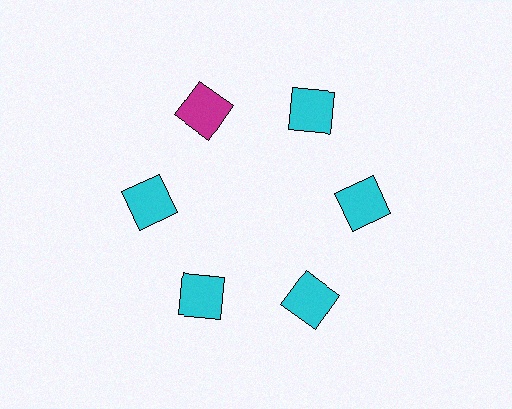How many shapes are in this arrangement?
There are 6 shapes arranged in a ring pattern.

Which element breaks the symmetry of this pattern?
The magenta square at roughly the 11 o'clock position breaks the symmetry. All other shapes are cyan squares.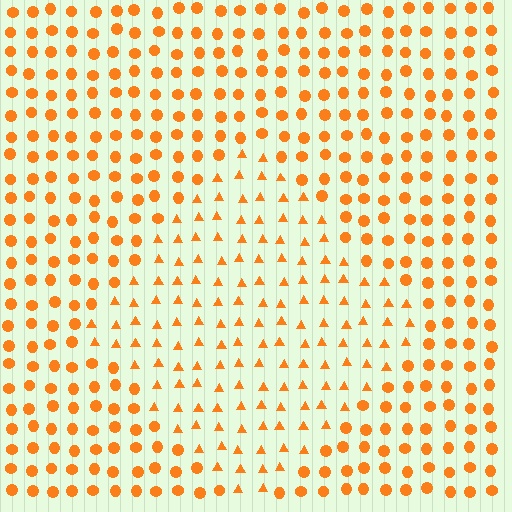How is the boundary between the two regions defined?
The boundary is defined by a change in element shape: triangles inside vs. circles outside. All elements share the same color and spacing.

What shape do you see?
I see a diamond.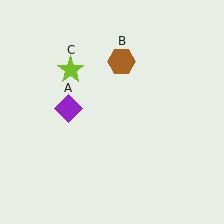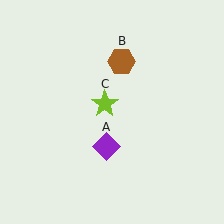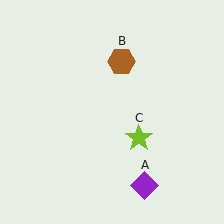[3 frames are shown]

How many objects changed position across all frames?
2 objects changed position: purple diamond (object A), lime star (object C).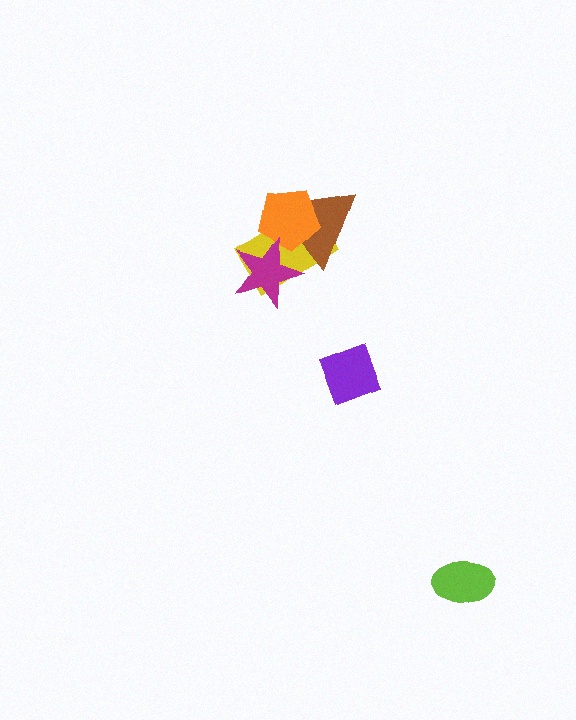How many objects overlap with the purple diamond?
0 objects overlap with the purple diamond.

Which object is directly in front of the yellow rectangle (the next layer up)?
The brown triangle is directly in front of the yellow rectangle.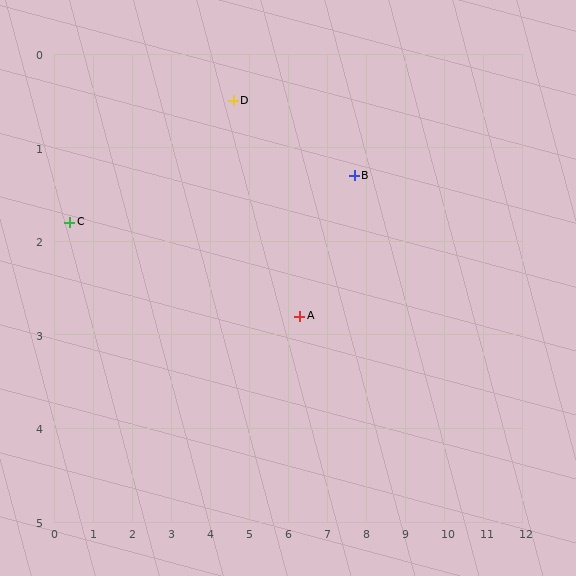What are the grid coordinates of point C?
Point C is at approximately (0.4, 1.8).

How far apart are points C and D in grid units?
Points C and D are about 4.4 grid units apart.